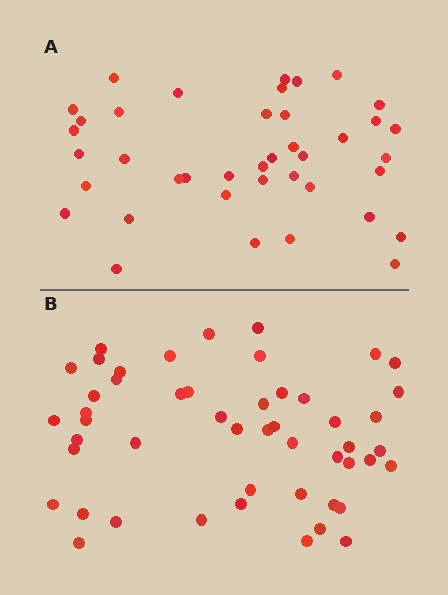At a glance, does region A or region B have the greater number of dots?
Region B (the bottom region) has more dots.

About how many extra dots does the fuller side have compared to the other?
Region B has roughly 10 or so more dots than region A.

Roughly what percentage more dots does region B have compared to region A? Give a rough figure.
About 25% more.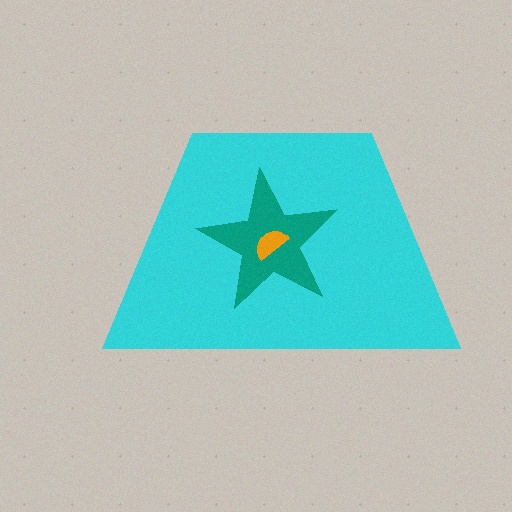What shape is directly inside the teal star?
The orange semicircle.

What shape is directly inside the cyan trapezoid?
The teal star.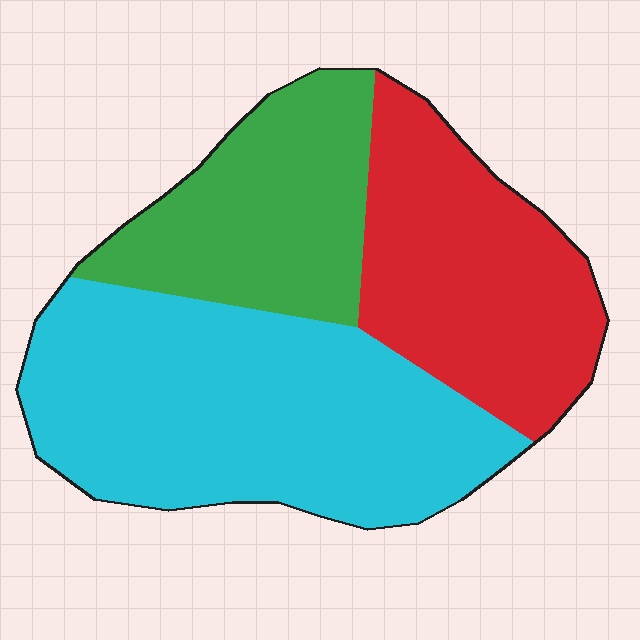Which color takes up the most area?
Cyan, at roughly 45%.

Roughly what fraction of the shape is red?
Red covers 29% of the shape.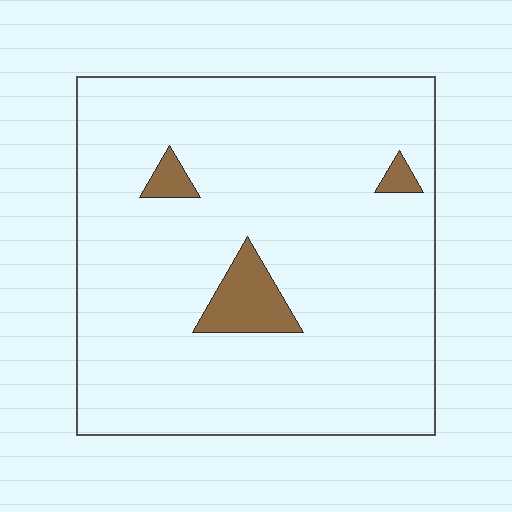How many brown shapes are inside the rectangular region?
3.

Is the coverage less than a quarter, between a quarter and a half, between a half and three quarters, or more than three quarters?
Less than a quarter.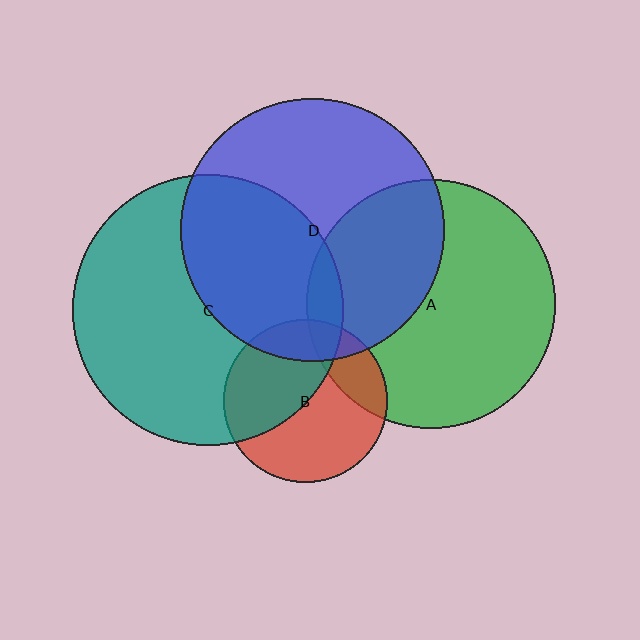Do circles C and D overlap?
Yes.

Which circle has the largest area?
Circle C (teal).